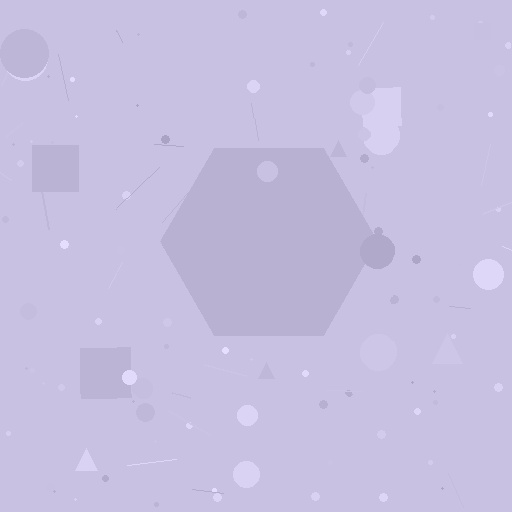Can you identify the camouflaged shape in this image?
The camouflaged shape is a hexagon.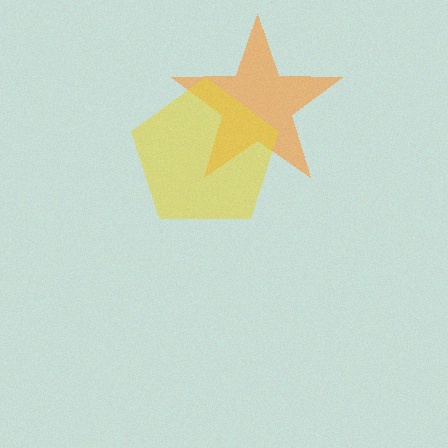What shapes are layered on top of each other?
The layered shapes are: an orange star, a yellow pentagon.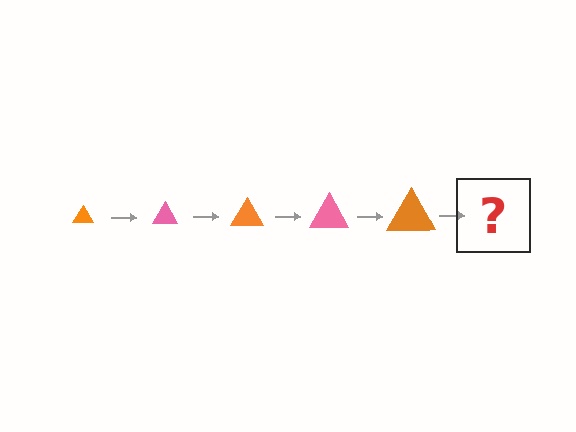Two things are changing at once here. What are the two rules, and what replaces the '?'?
The two rules are that the triangle grows larger each step and the color cycles through orange and pink. The '?' should be a pink triangle, larger than the previous one.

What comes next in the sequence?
The next element should be a pink triangle, larger than the previous one.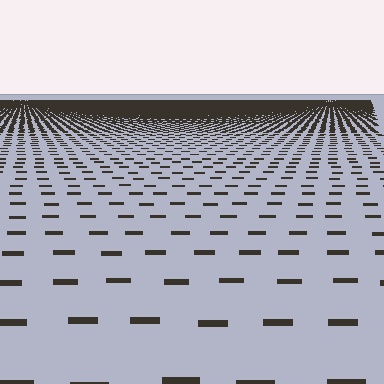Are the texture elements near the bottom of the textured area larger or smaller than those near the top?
Larger. Near the bottom, elements are closer to the viewer and appear at a bigger on-screen size.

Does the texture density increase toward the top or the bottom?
Density increases toward the top.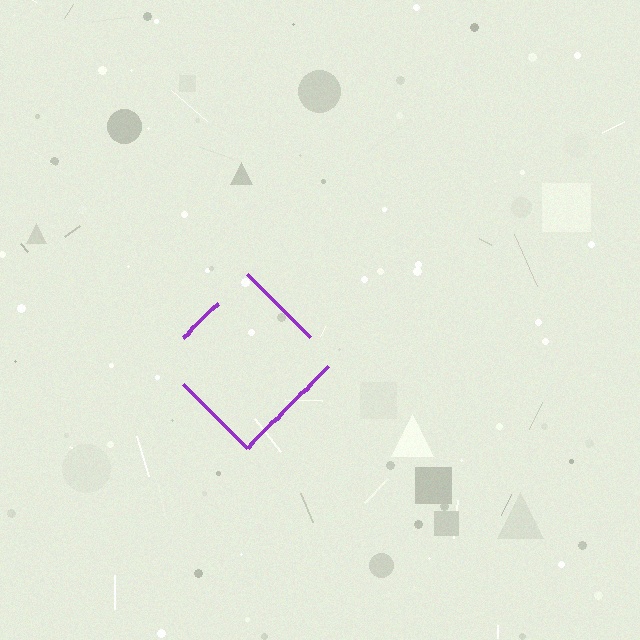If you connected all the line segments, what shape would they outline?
They would outline a diamond.